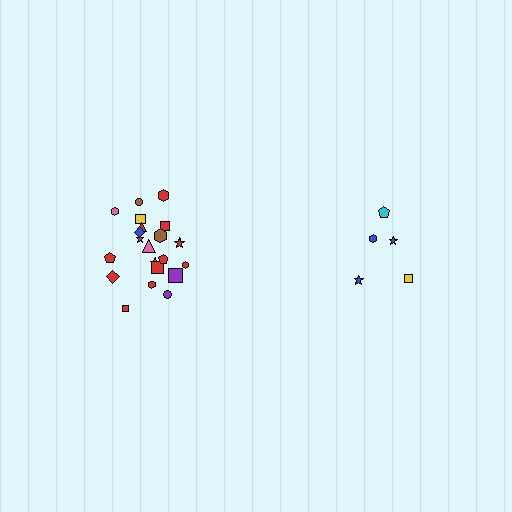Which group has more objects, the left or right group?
The left group.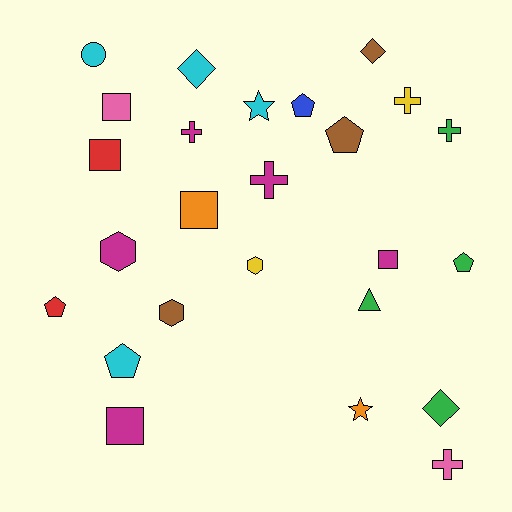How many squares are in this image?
There are 5 squares.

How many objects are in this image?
There are 25 objects.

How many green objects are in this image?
There are 4 green objects.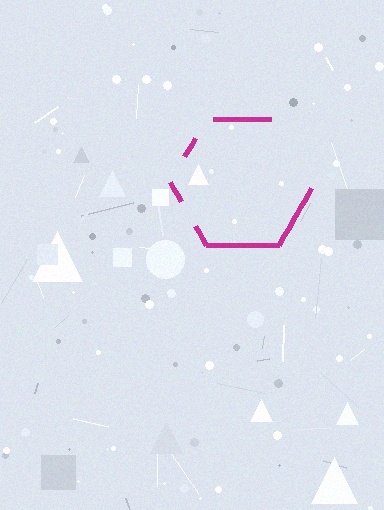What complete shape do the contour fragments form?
The contour fragments form a hexagon.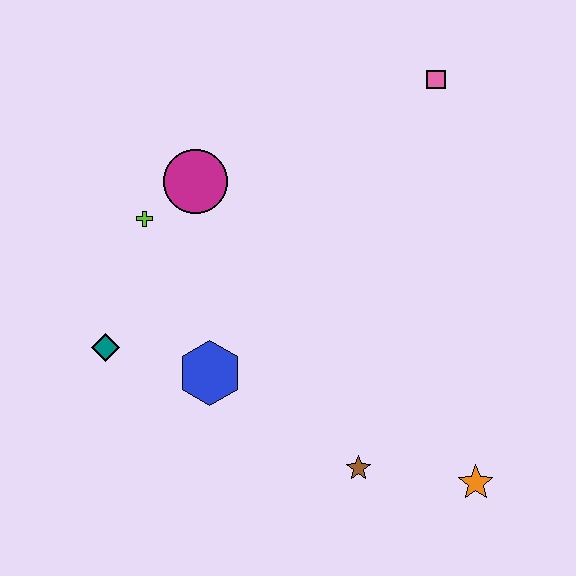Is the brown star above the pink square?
No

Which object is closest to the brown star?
The orange star is closest to the brown star.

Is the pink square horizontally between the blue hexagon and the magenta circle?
No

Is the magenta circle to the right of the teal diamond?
Yes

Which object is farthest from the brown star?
The pink square is farthest from the brown star.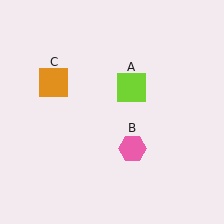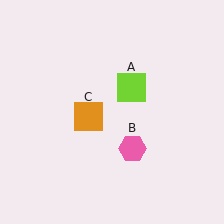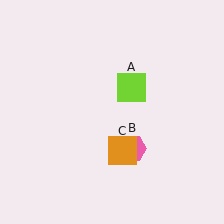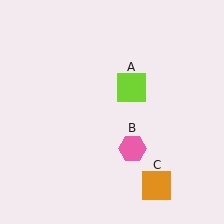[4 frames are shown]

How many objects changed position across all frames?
1 object changed position: orange square (object C).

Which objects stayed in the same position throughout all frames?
Lime square (object A) and pink hexagon (object B) remained stationary.